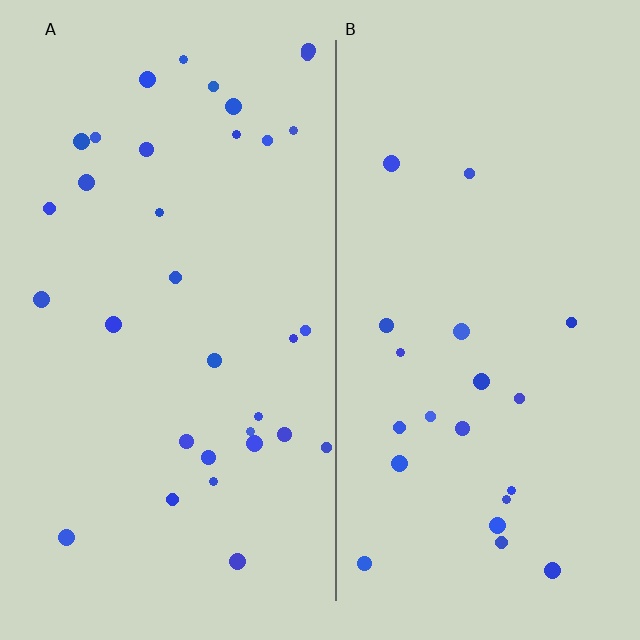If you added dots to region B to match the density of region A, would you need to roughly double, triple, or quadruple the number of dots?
Approximately double.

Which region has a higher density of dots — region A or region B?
A (the left).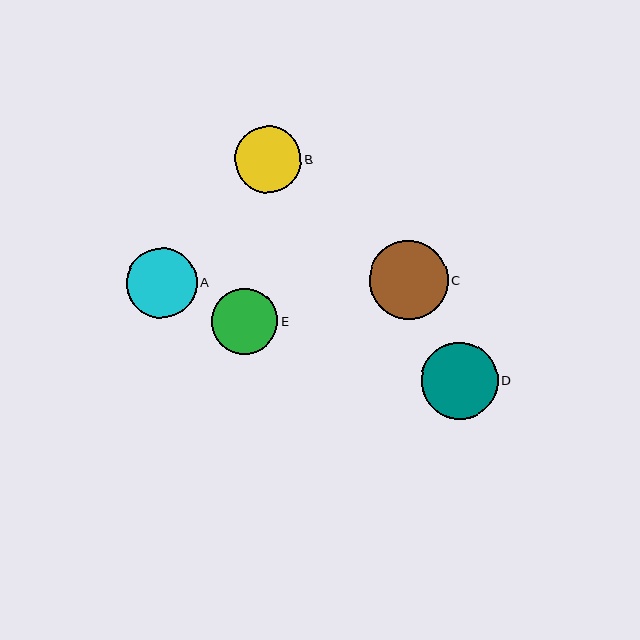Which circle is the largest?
Circle C is the largest with a size of approximately 78 pixels.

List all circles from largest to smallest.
From largest to smallest: C, D, A, B, E.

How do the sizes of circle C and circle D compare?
Circle C and circle D are approximately the same size.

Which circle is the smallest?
Circle E is the smallest with a size of approximately 66 pixels.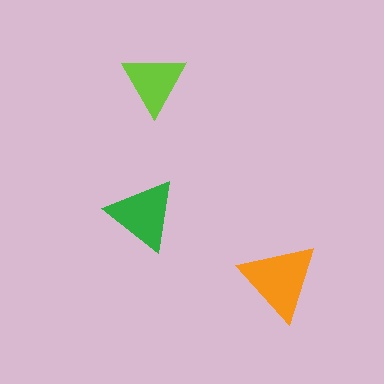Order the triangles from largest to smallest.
the orange one, the green one, the lime one.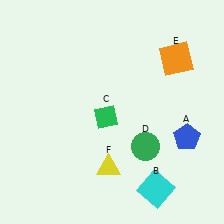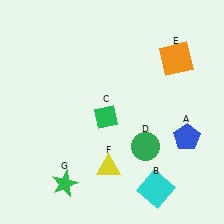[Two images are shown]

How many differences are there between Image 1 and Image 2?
There is 1 difference between the two images.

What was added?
A green star (G) was added in Image 2.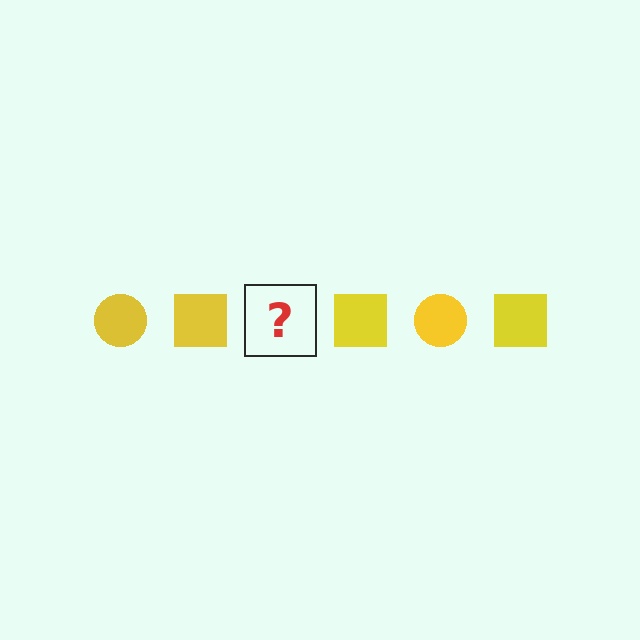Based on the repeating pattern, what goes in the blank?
The blank should be a yellow circle.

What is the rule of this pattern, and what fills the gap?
The rule is that the pattern cycles through circle, square shapes in yellow. The gap should be filled with a yellow circle.